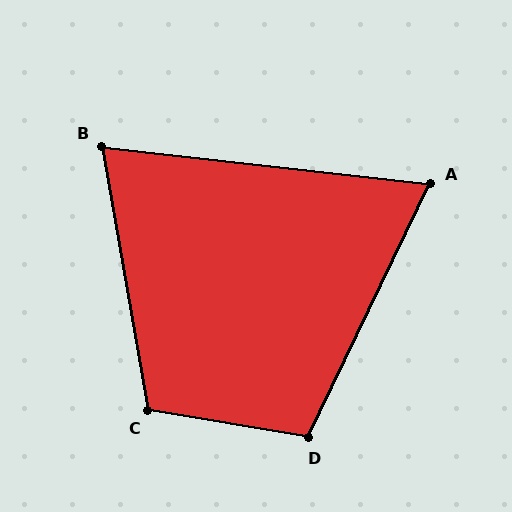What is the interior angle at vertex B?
Approximately 74 degrees (acute).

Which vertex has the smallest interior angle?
A, at approximately 71 degrees.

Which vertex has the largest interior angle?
C, at approximately 109 degrees.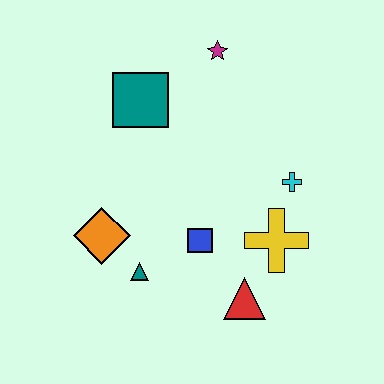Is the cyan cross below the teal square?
Yes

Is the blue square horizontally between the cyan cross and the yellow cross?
No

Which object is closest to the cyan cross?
The yellow cross is closest to the cyan cross.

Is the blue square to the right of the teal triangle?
Yes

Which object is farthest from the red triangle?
The magenta star is farthest from the red triangle.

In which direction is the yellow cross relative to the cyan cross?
The yellow cross is below the cyan cross.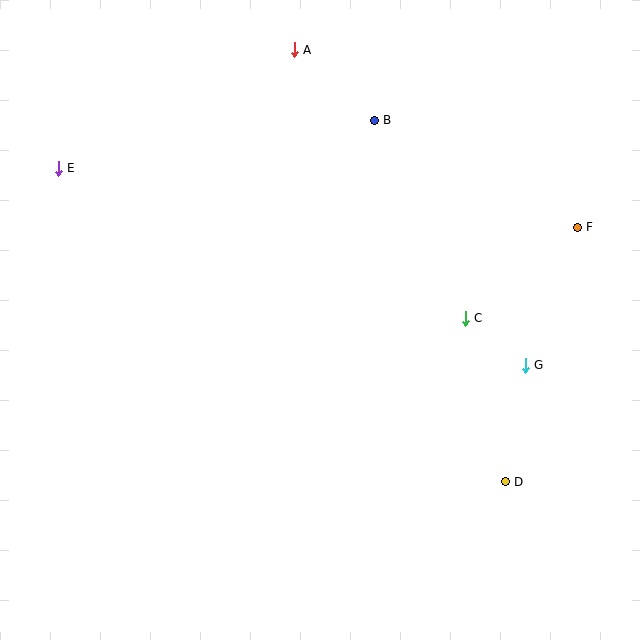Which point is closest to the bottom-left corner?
Point E is closest to the bottom-left corner.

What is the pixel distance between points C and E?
The distance between C and E is 433 pixels.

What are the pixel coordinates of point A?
Point A is at (294, 50).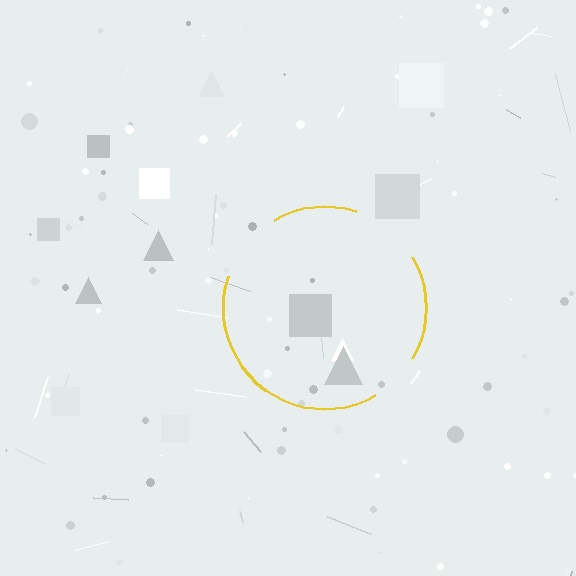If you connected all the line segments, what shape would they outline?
They would outline a circle.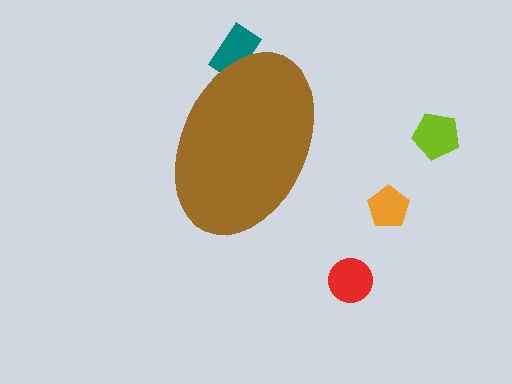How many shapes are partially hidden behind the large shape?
1 shape is partially hidden.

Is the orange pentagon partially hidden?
No, the orange pentagon is fully visible.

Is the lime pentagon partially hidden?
No, the lime pentagon is fully visible.